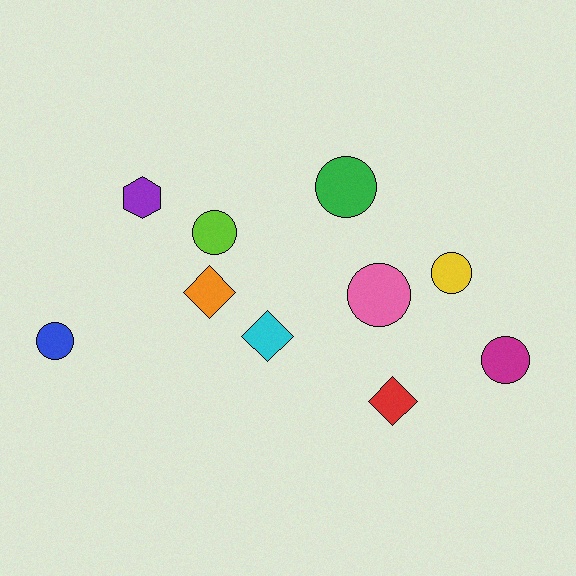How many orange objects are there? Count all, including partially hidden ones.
There is 1 orange object.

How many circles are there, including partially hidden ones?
There are 6 circles.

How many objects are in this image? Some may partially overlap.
There are 10 objects.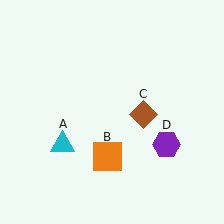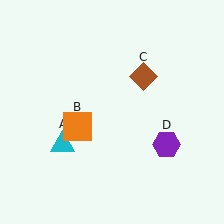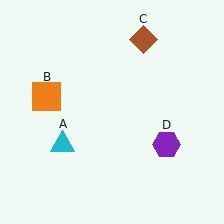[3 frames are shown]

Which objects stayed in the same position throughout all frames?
Cyan triangle (object A) and purple hexagon (object D) remained stationary.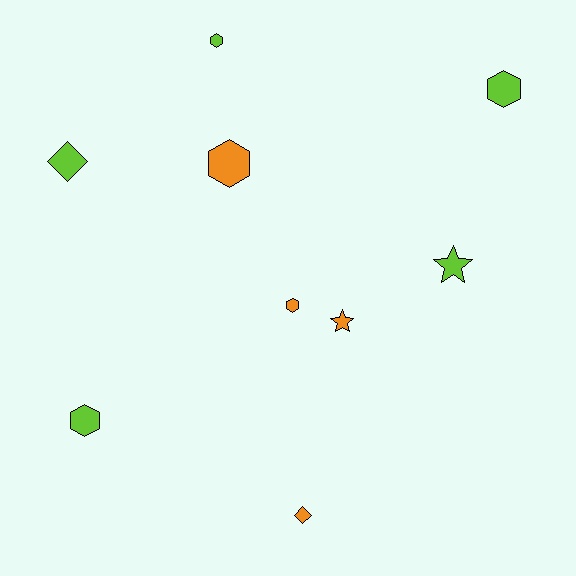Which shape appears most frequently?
Hexagon, with 5 objects.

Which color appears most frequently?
Lime, with 5 objects.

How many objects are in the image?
There are 9 objects.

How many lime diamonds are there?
There is 1 lime diamond.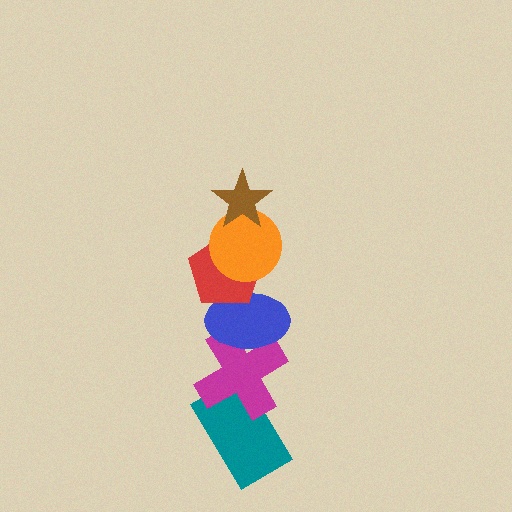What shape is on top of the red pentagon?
The orange circle is on top of the red pentagon.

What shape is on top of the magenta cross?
The blue ellipse is on top of the magenta cross.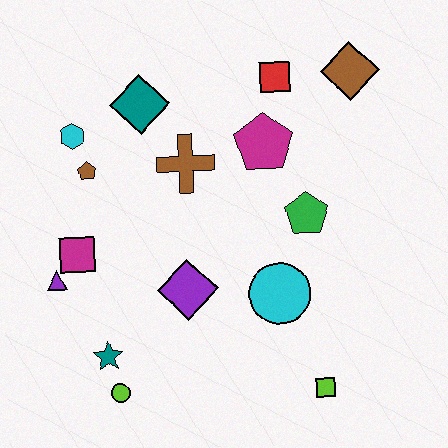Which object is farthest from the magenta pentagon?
The lime circle is farthest from the magenta pentagon.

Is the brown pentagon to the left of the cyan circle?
Yes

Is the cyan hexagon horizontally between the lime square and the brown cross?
No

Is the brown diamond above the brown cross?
Yes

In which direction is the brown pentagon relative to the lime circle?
The brown pentagon is above the lime circle.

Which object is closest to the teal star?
The lime circle is closest to the teal star.